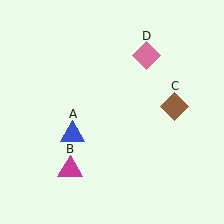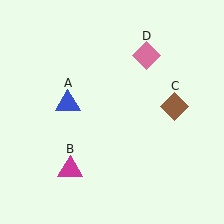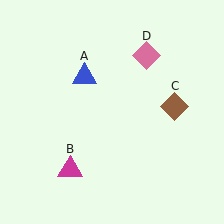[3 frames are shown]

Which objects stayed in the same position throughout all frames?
Magenta triangle (object B) and brown diamond (object C) and pink diamond (object D) remained stationary.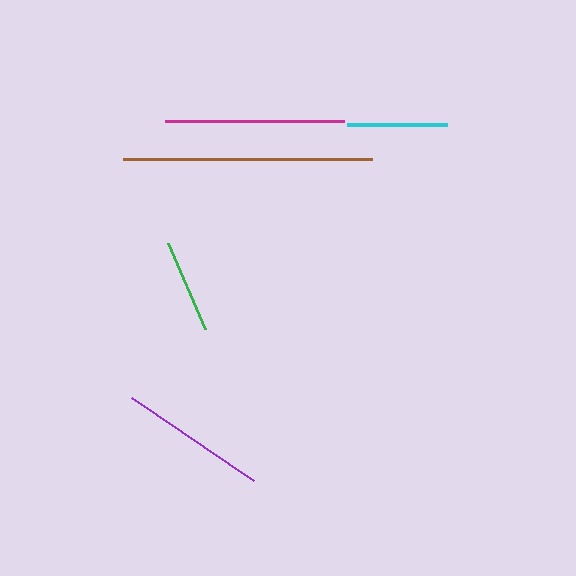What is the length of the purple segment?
The purple segment is approximately 147 pixels long.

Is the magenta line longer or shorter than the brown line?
The brown line is longer than the magenta line.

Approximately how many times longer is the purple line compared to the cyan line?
The purple line is approximately 1.5 times the length of the cyan line.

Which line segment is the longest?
The brown line is the longest at approximately 249 pixels.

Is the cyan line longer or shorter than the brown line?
The brown line is longer than the cyan line.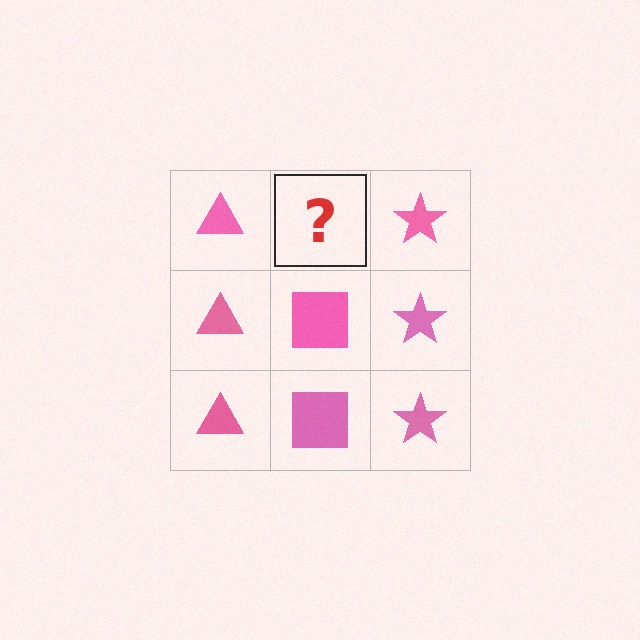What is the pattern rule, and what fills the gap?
The rule is that each column has a consistent shape. The gap should be filled with a pink square.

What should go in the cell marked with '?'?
The missing cell should contain a pink square.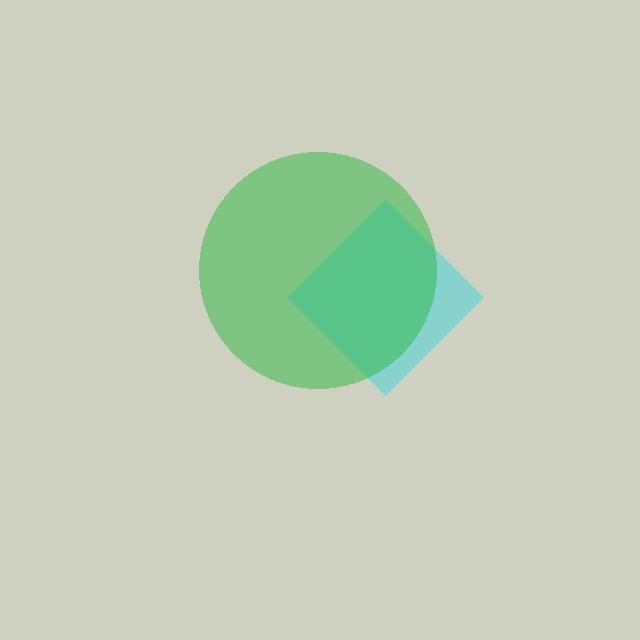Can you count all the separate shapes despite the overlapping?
Yes, there are 2 separate shapes.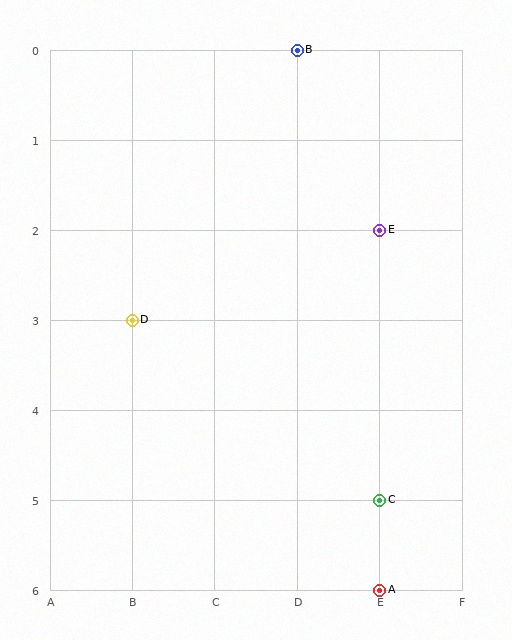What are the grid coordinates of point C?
Point C is at grid coordinates (E, 5).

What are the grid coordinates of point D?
Point D is at grid coordinates (B, 3).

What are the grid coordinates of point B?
Point B is at grid coordinates (D, 0).